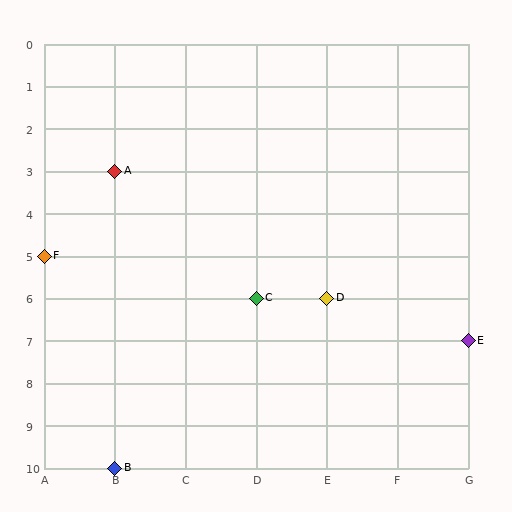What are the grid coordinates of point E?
Point E is at grid coordinates (G, 7).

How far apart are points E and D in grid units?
Points E and D are 2 columns and 1 row apart (about 2.2 grid units diagonally).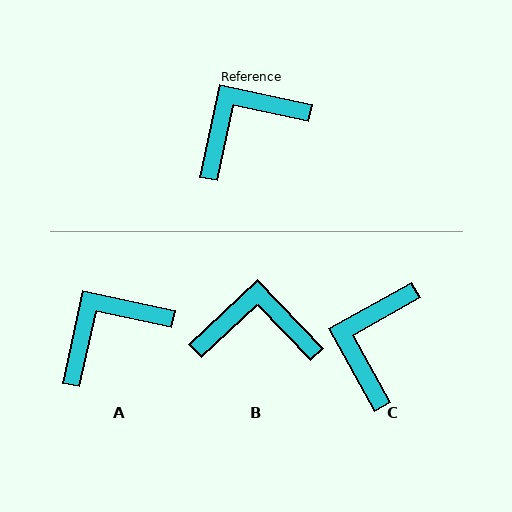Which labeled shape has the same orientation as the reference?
A.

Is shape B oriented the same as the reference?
No, it is off by about 34 degrees.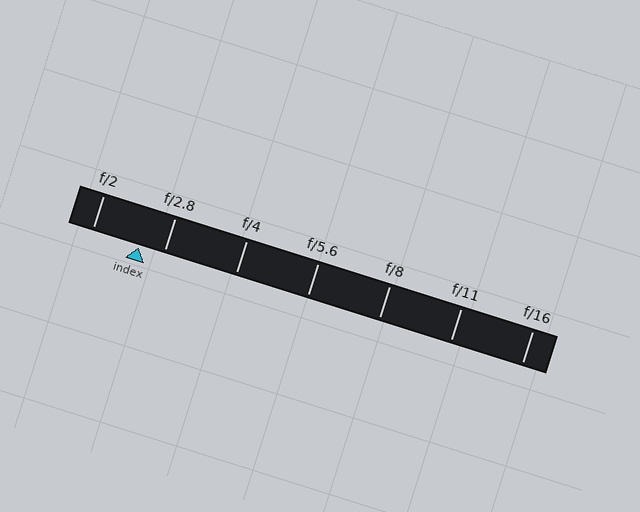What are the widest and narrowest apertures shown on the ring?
The widest aperture shown is f/2 and the narrowest is f/16.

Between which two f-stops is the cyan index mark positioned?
The index mark is between f/2 and f/2.8.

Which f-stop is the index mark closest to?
The index mark is closest to f/2.8.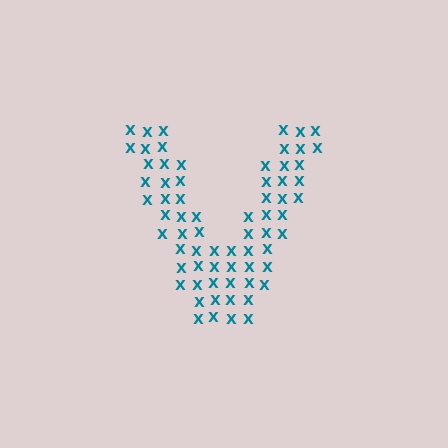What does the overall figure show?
The overall figure shows the letter V.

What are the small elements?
The small elements are letter X's.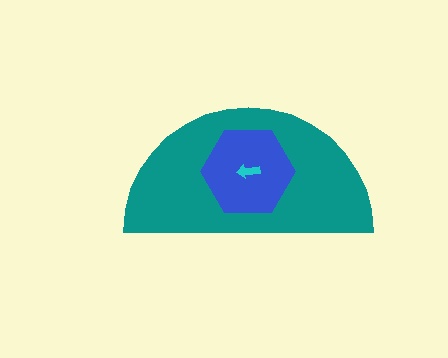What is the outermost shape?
The teal semicircle.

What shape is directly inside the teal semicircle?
The blue hexagon.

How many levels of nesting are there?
3.